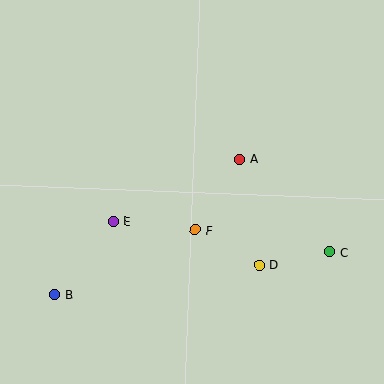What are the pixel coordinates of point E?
Point E is at (113, 221).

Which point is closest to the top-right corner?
Point A is closest to the top-right corner.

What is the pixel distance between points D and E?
The distance between D and E is 153 pixels.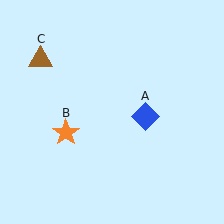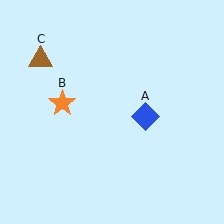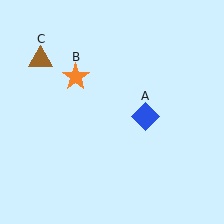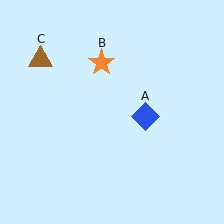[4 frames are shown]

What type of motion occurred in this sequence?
The orange star (object B) rotated clockwise around the center of the scene.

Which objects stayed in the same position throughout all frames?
Blue diamond (object A) and brown triangle (object C) remained stationary.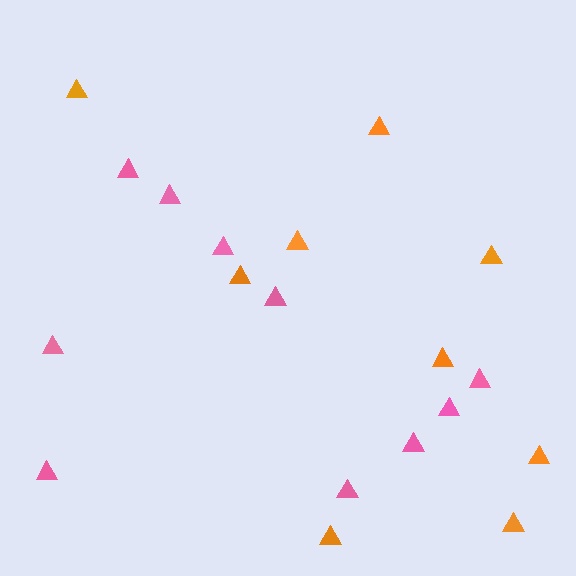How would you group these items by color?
There are 2 groups: one group of pink triangles (10) and one group of orange triangles (9).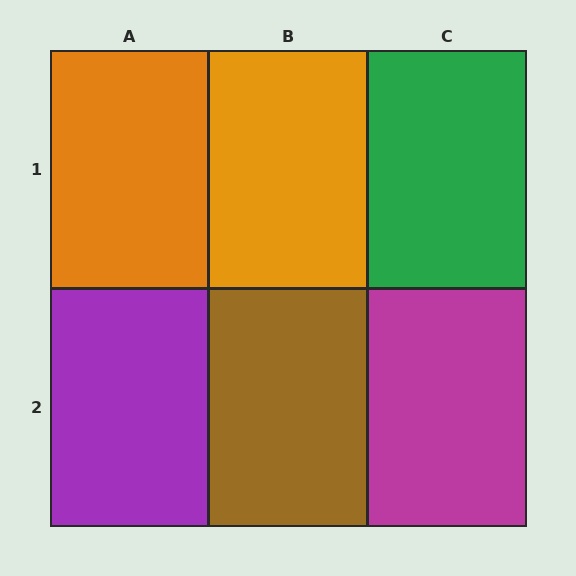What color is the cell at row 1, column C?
Green.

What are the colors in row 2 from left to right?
Purple, brown, magenta.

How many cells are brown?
1 cell is brown.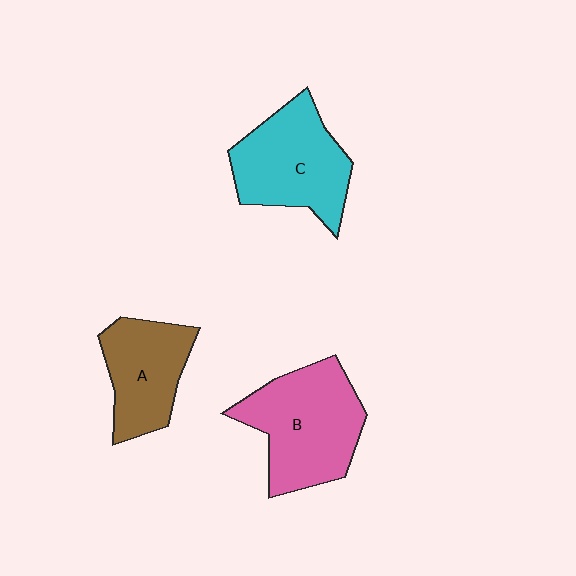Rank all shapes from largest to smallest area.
From largest to smallest: B (pink), C (cyan), A (brown).